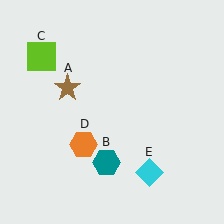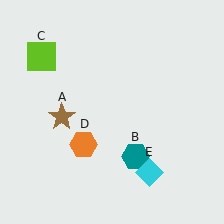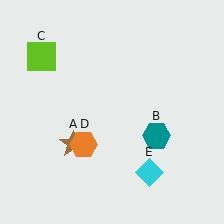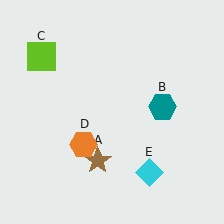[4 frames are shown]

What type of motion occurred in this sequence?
The brown star (object A), teal hexagon (object B) rotated counterclockwise around the center of the scene.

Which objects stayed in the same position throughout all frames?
Lime square (object C) and orange hexagon (object D) and cyan diamond (object E) remained stationary.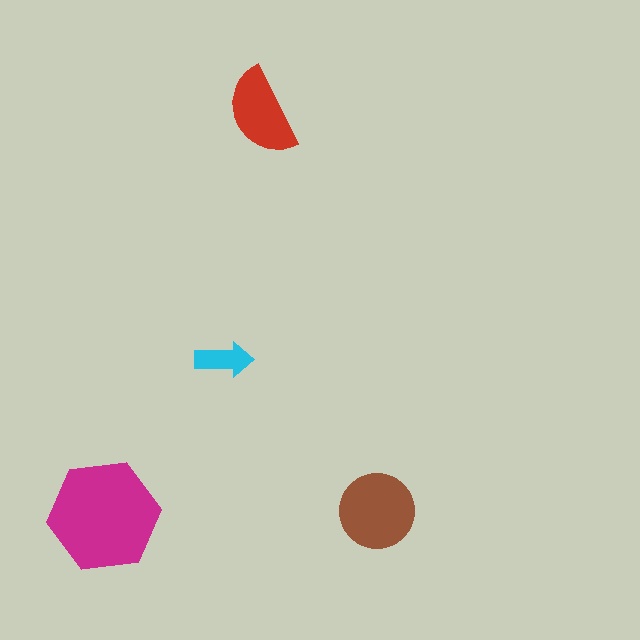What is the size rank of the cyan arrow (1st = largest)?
4th.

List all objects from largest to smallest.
The magenta hexagon, the brown circle, the red semicircle, the cyan arrow.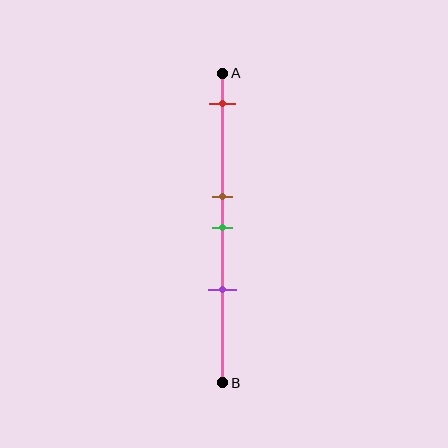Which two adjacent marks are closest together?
The brown and green marks are the closest adjacent pair.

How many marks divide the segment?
There are 4 marks dividing the segment.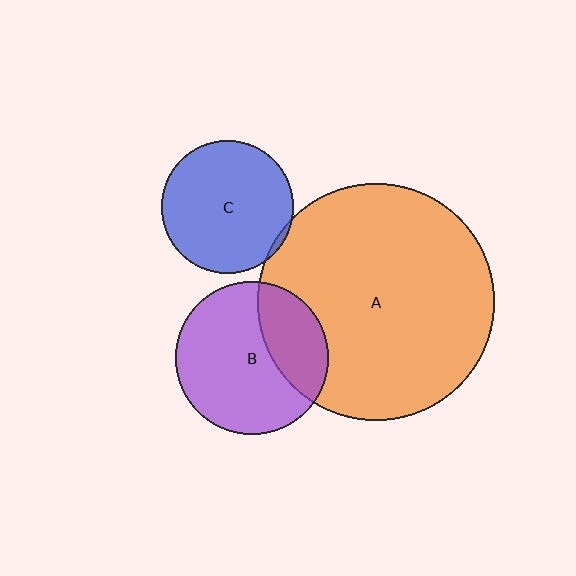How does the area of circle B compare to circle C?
Approximately 1.3 times.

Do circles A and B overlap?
Yes.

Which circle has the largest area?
Circle A (orange).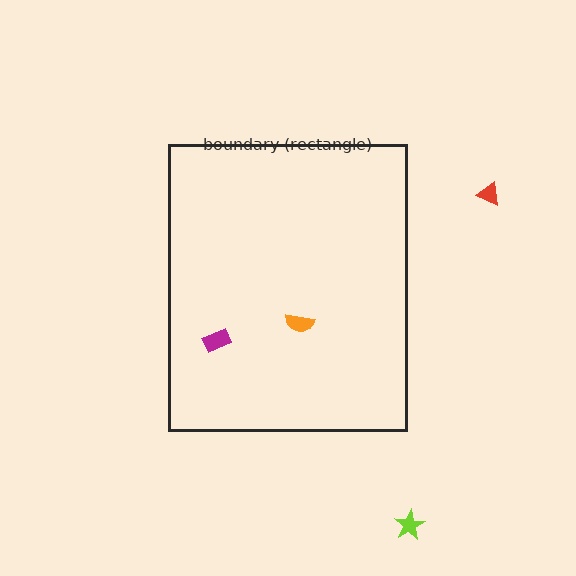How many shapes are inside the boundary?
2 inside, 2 outside.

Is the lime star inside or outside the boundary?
Outside.